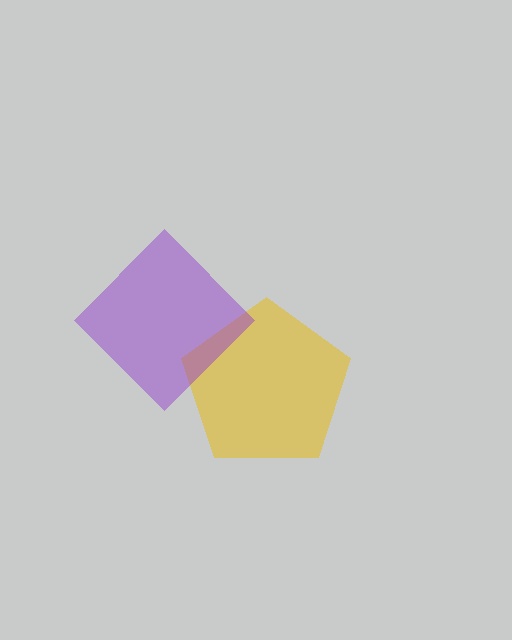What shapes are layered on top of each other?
The layered shapes are: a yellow pentagon, a purple diamond.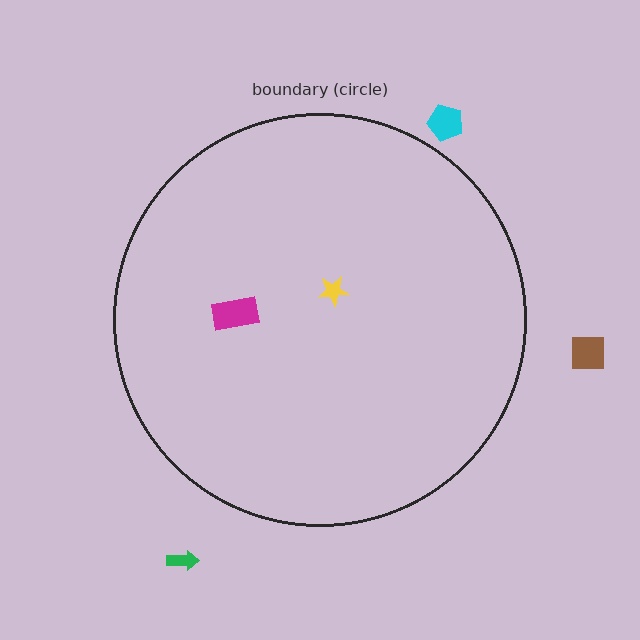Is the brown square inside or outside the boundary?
Outside.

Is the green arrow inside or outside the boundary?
Outside.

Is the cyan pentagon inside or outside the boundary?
Outside.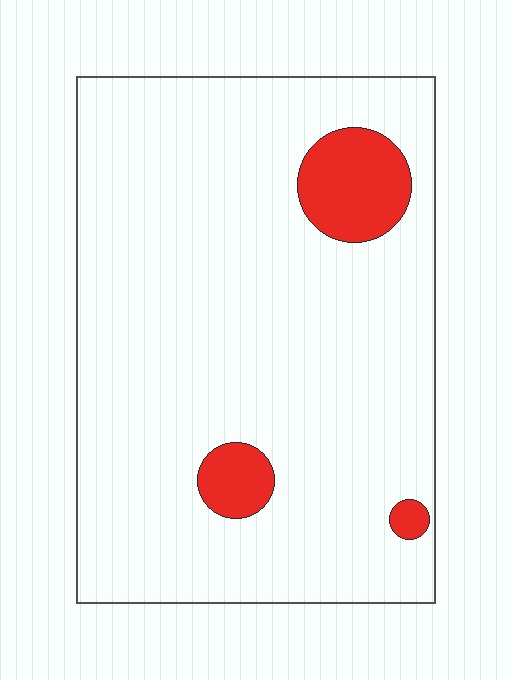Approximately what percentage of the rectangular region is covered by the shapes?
Approximately 10%.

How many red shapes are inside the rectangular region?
3.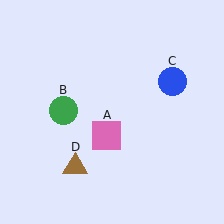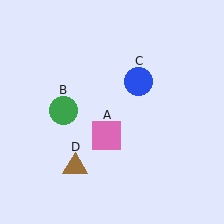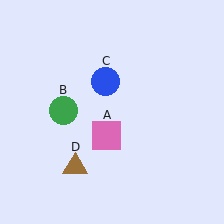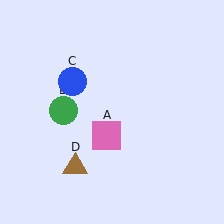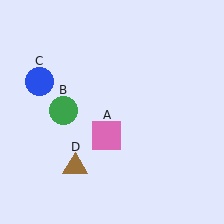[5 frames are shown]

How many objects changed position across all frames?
1 object changed position: blue circle (object C).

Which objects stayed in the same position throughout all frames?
Pink square (object A) and green circle (object B) and brown triangle (object D) remained stationary.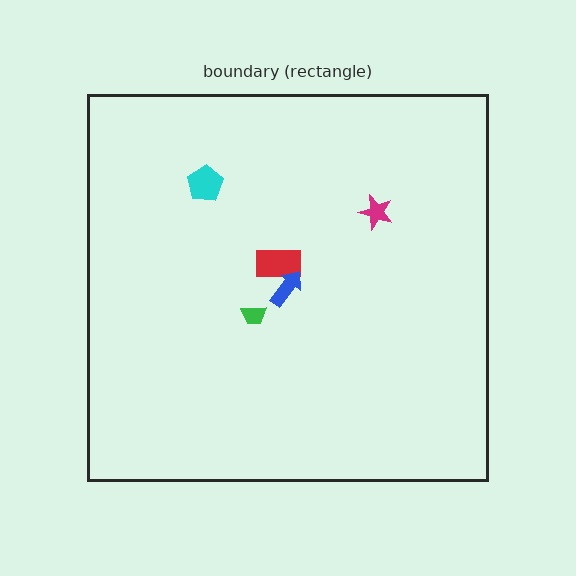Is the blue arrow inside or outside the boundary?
Inside.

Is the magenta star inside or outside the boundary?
Inside.